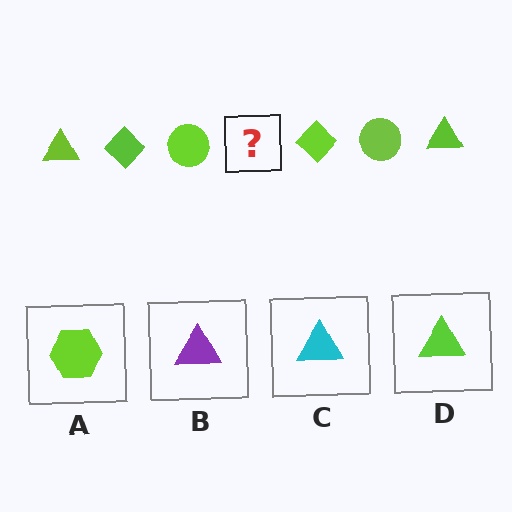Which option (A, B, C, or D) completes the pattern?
D.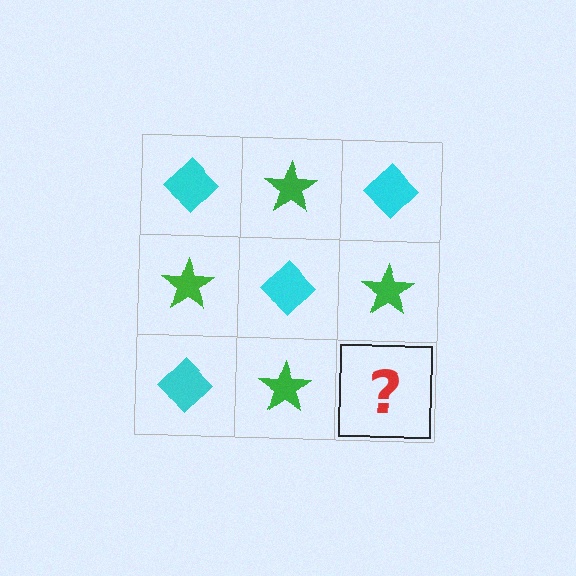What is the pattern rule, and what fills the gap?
The rule is that it alternates cyan diamond and green star in a checkerboard pattern. The gap should be filled with a cyan diamond.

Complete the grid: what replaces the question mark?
The question mark should be replaced with a cyan diamond.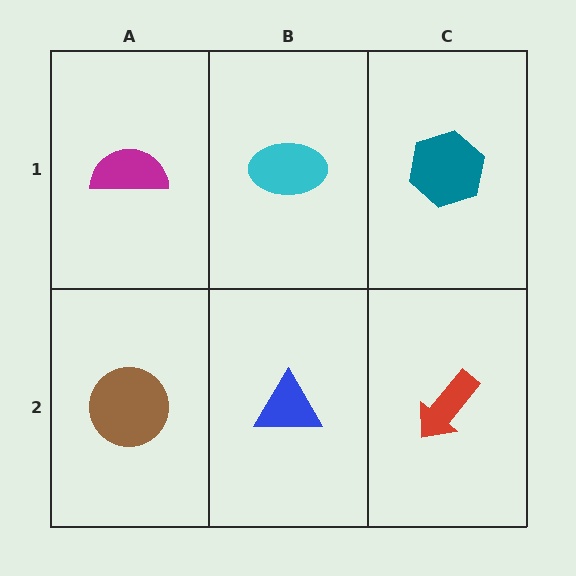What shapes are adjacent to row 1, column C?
A red arrow (row 2, column C), a cyan ellipse (row 1, column B).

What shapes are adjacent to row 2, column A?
A magenta semicircle (row 1, column A), a blue triangle (row 2, column B).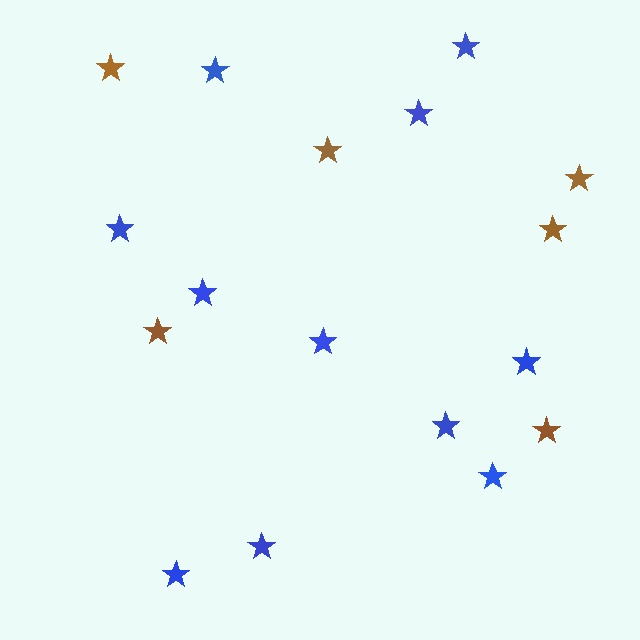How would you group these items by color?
There are 2 groups: one group of blue stars (11) and one group of brown stars (6).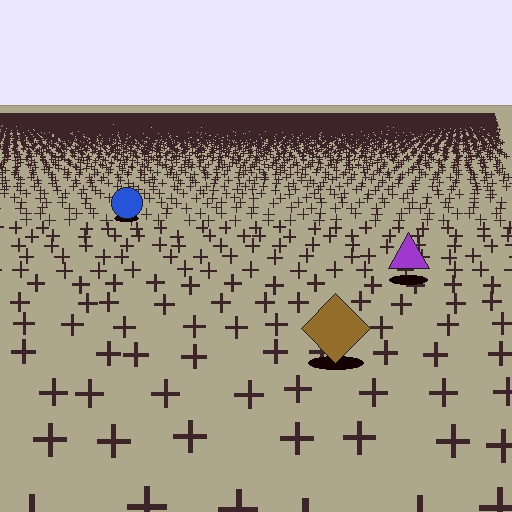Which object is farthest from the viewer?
The blue circle is farthest from the viewer. It appears smaller and the ground texture around it is denser.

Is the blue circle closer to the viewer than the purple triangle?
No. The purple triangle is closer — you can tell from the texture gradient: the ground texture is coarser near it.